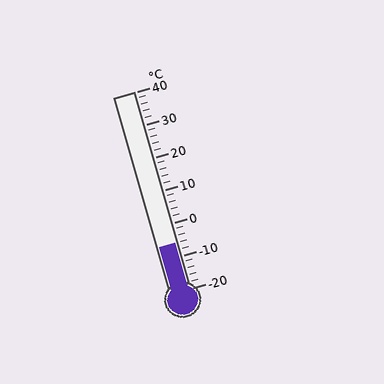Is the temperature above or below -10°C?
The temperature is above -10°C.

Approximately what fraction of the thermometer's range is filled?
The thermometer is filled to approximately 25% of its range.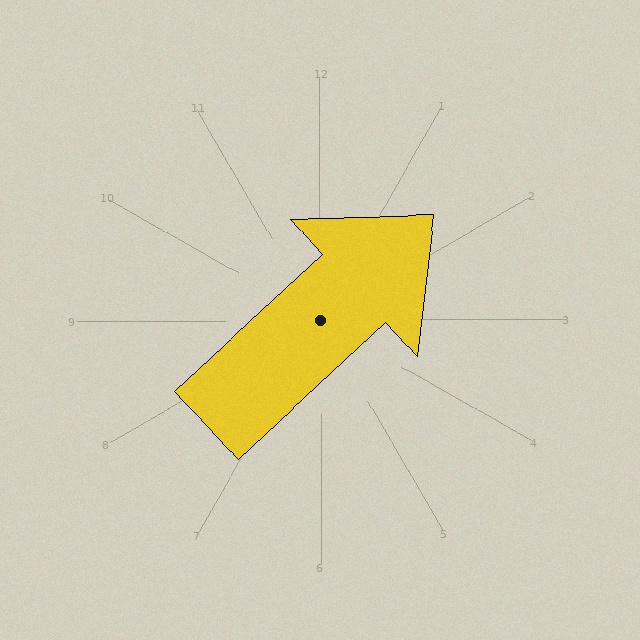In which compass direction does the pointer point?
Northeast.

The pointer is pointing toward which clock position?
Roughly 2 o'clock.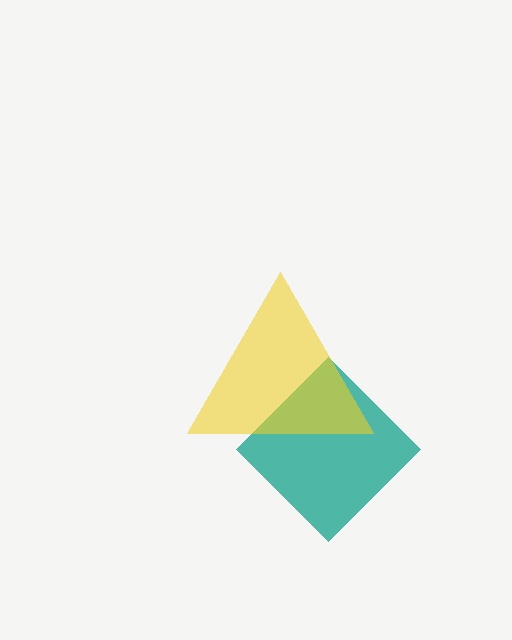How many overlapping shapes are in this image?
There are 2 overlapping shapes in the image.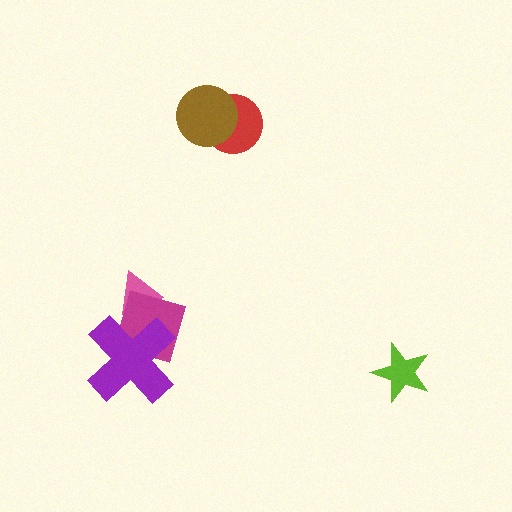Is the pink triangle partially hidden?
Yes, it is partially covered by another shape.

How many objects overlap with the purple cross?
1 object overlaps with the purple cross.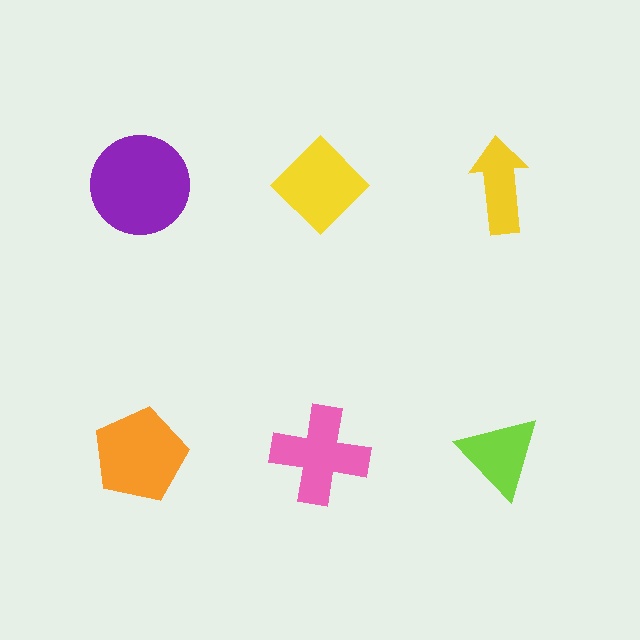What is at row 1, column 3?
A yellow arrow.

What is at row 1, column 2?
A yellow diamond.